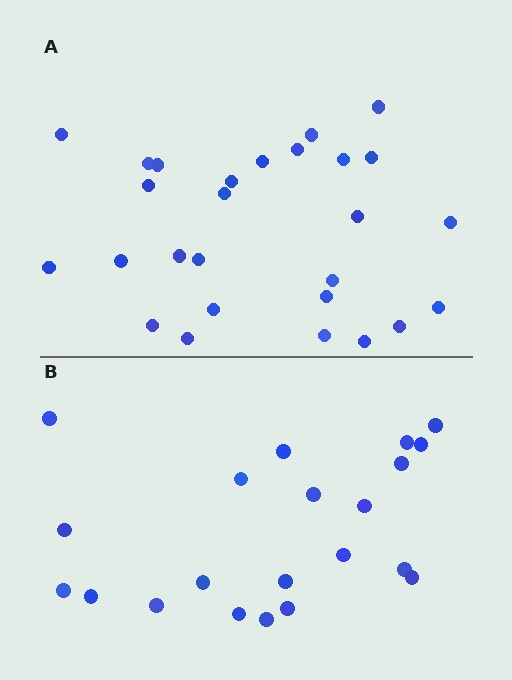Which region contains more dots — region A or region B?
Region A (the top region) has more dots.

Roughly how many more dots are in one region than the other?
Region A has about 6 more dots than region B.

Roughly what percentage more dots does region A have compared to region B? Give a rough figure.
About 30% more.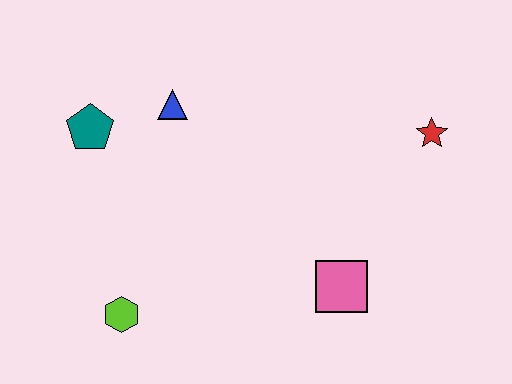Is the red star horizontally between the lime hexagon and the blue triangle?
No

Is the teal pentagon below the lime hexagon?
No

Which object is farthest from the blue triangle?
The red star is farthest from the blue triangle.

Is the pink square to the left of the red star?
Yes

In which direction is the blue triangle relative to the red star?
The blue triangle is to the left of the red star.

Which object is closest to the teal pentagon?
The blue triangle is closest to the teal pentagon.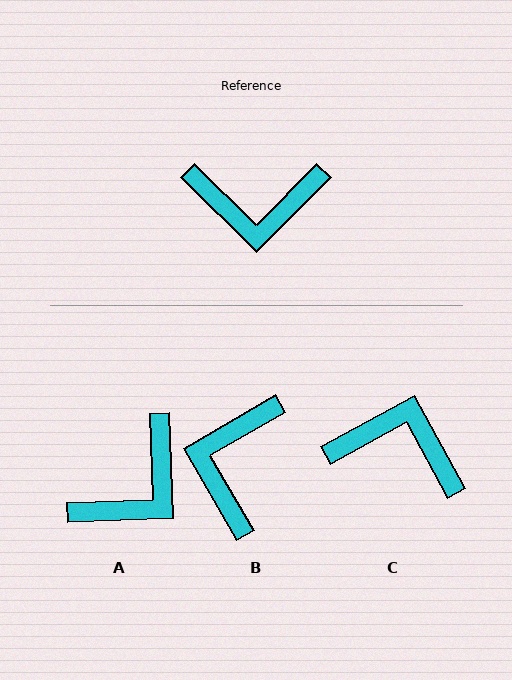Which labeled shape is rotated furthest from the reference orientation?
C, about 164 degrees away.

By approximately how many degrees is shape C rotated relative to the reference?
Approximately 164 degrees counter-clockwise.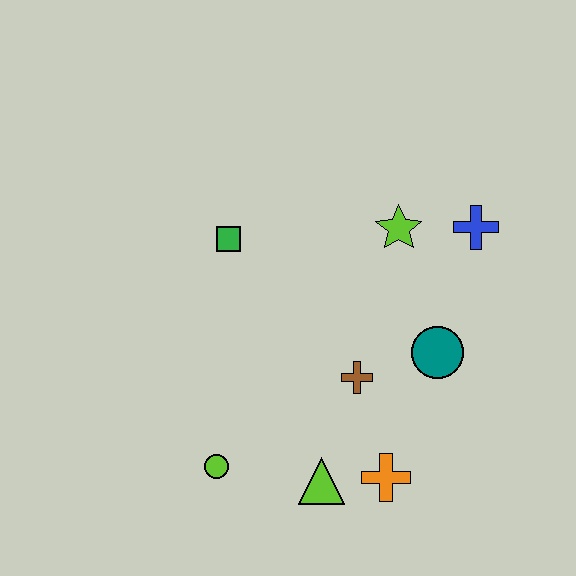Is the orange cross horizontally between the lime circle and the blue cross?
Yes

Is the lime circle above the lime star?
No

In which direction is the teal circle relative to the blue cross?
The teal circle is below the blue cross.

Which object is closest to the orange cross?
The lime triangle is closest to the orange cross.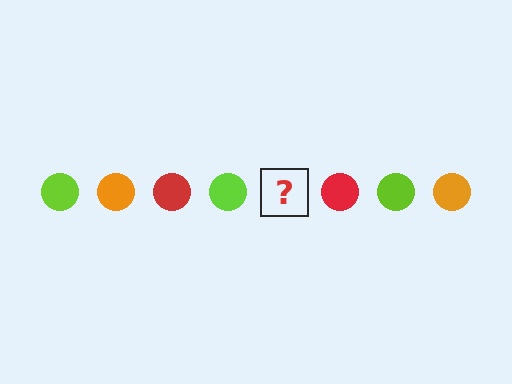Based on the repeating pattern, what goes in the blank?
The blank should be an orange circle.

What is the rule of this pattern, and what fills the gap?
The rule is that the pattern cycles through lime, orange, red circles. The gap should be filled with an orange circle.